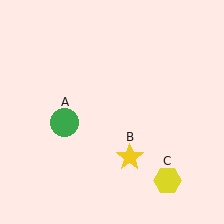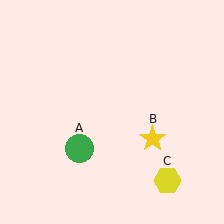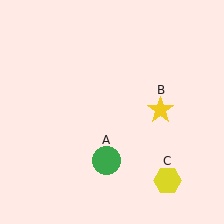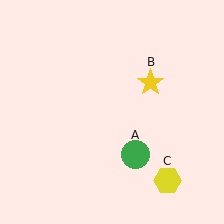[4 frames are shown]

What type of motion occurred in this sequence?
The green circle (object A), yellow star (object B) rotated counterclockwise around the center of the scene.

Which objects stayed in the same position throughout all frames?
Yellow hexagon (object C) remained stationary.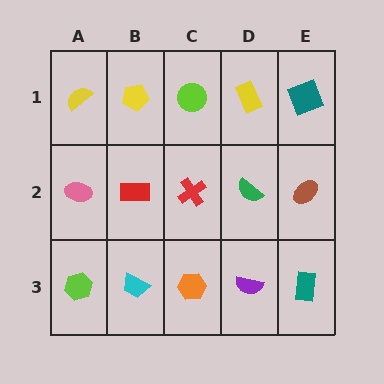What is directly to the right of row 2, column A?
A red rectangle.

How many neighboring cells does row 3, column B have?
3.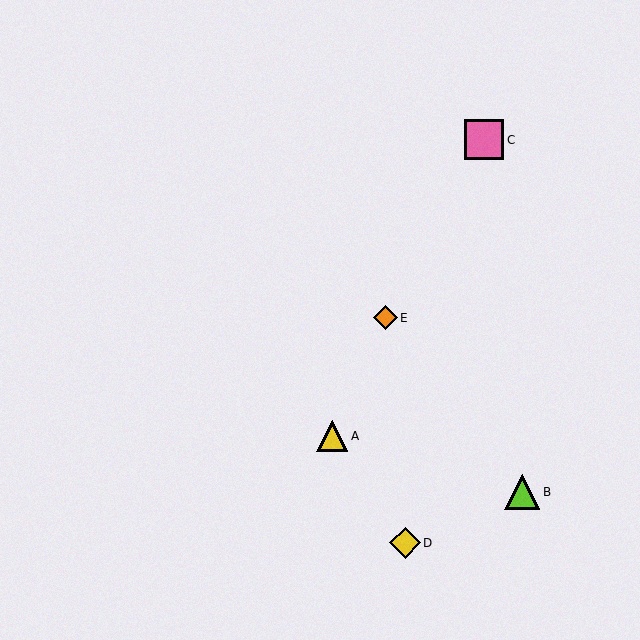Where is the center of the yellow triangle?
The center of the yellow triangle is at (332, 436).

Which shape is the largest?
The pink square (labeled C) is the largest.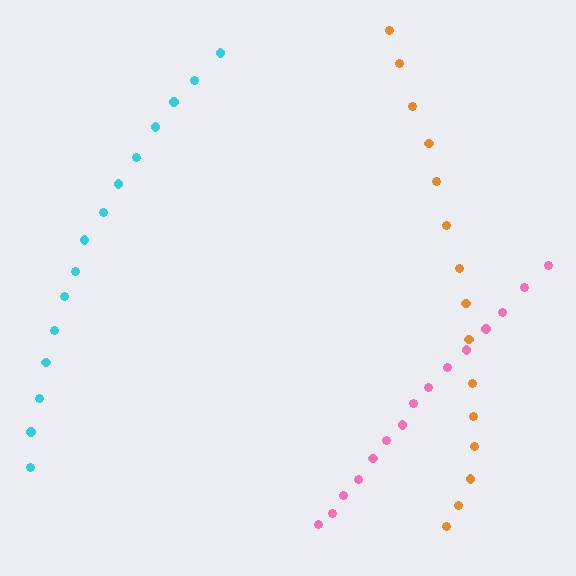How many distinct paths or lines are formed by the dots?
There are 3 distinct paths.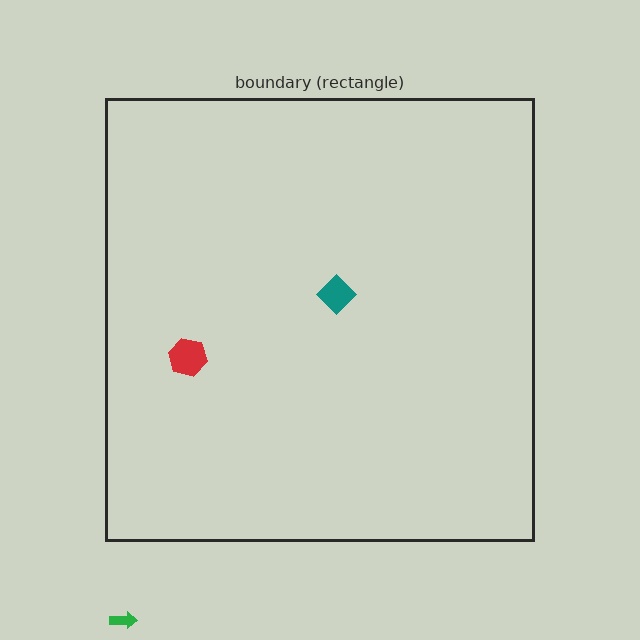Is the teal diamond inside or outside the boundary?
Inside.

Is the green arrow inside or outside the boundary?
Outside.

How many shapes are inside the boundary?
2 inside, 1 outside.